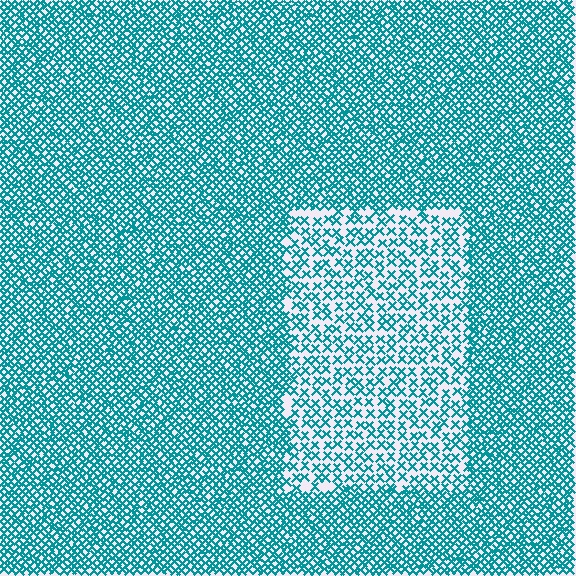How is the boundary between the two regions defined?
The boundary is defined by a change in element density (approximately 2.1x ratio). All elements are the same color, size, and shape.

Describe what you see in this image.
The image contains small teal elements arranged at two different densities. A rectangle-shaped region is visible where the elements are less densely packed than the surrounding area.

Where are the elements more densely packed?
The elements are more densely packed outside the rectangle boundary.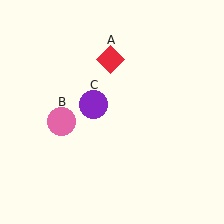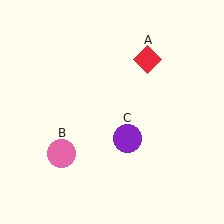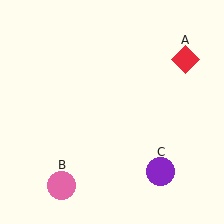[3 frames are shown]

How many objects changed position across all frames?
3 objects changed position: red diamond (object A), pink circle (object B), purple circle (object C).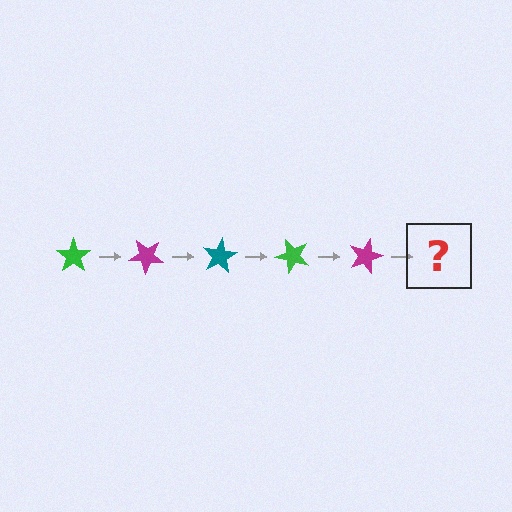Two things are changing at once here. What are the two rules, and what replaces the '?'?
The two rules are that it rotates 40 degrees each step and the color cycles through green, magenta, and teal. The '?' should be a teal star, rotated 200 degrees from the start.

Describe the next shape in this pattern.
It should be a teal star, rotated 200 degrees from the start.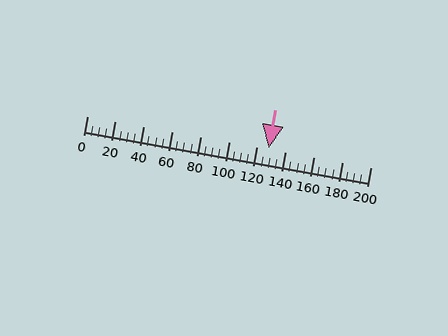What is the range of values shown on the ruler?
The ruler shows values from 0 to 200.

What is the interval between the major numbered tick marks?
The major tick marks are spaced 20 units apart.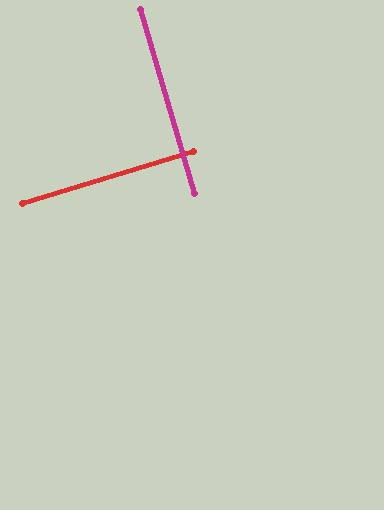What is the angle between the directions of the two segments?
Approximately 89 degrees.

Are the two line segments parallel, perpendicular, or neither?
Perpendicular — they meet at approximately 89°.